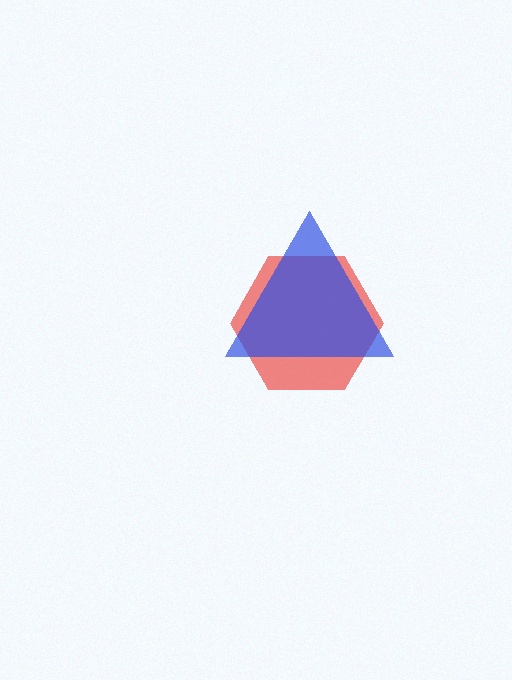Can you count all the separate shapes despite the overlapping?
Yes, there are 2 separate shapes.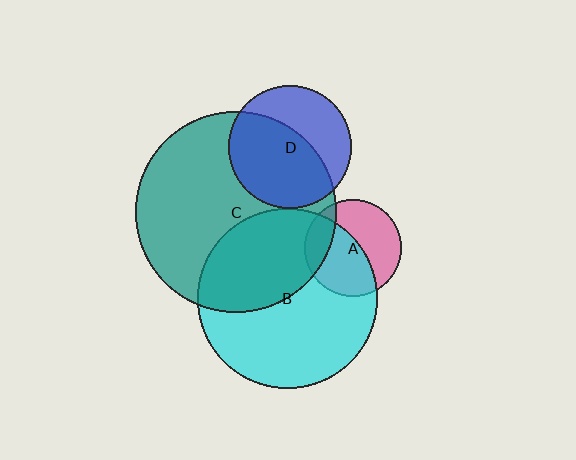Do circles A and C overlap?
Yes.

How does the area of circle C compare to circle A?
Approximately 4.2 times.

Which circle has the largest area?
Circle C (teal).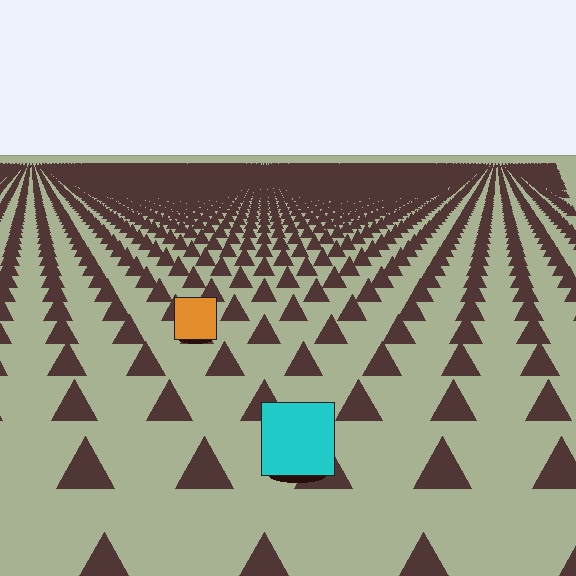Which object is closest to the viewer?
The cyan square is closest. The texture marks near it are larger and more spread out.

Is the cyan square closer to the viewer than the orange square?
Yes. The cyan square is closer — you can tell from the texture gradient: the ground texture is coarser near it.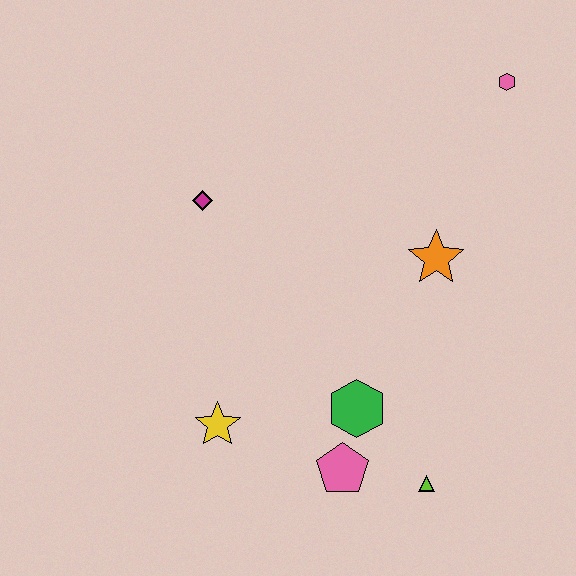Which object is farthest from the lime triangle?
The pink hexagon is farthest from the lime triangle.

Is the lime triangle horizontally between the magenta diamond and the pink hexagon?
Yes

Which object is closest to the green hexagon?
The pink pentagon is closest to the green hexagon.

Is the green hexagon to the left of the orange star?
Yes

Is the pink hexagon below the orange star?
No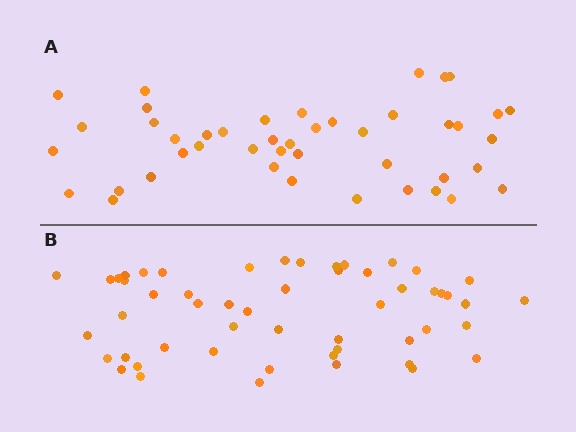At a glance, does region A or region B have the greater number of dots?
Region B (the bottom region) has more dots.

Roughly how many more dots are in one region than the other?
Region B has roughly 8 or so more dots than region A.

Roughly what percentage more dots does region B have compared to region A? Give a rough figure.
About 20% more.